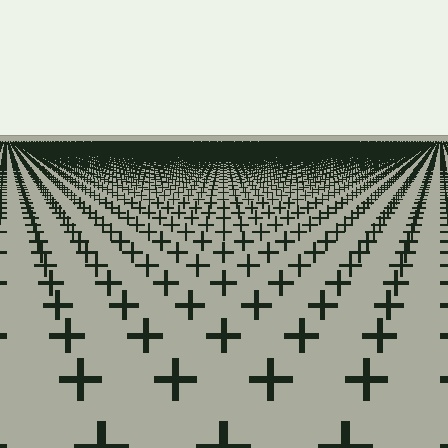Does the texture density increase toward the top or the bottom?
Density increases toward the top.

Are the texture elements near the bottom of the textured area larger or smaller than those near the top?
Larger. Near the bottom, elements are closer to the viewer and appear at a bigger on-screen size.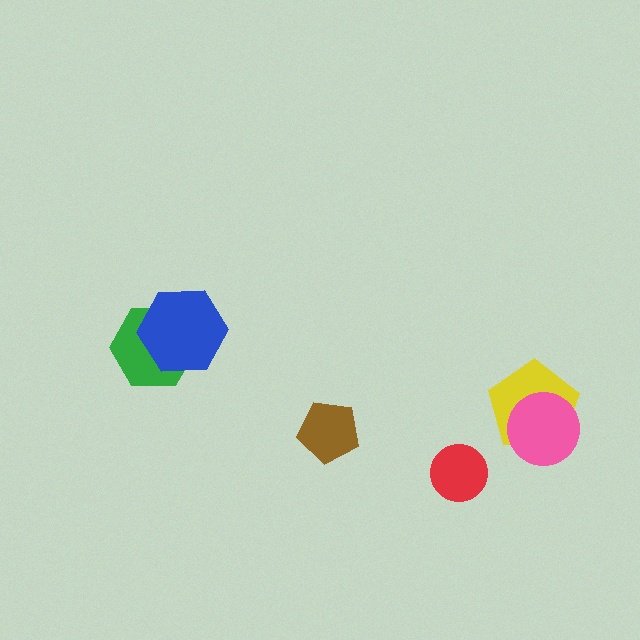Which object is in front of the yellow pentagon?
The pink circle is in front of the yellow pentagon.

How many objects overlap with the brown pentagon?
0 objects overlap with the brown pentagon.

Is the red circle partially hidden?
No, no other shape covers it.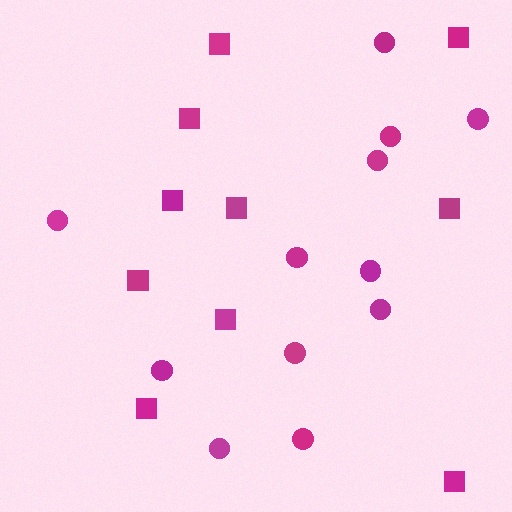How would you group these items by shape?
There are 2 groups: one group of circles (12) and one group of squares (10).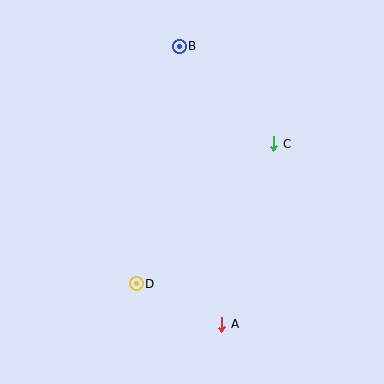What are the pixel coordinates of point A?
Point A is at (222, 324).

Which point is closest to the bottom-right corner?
Point A is closest to the bottom-right corner.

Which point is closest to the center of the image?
Point C at (274, 144) is closest to the center.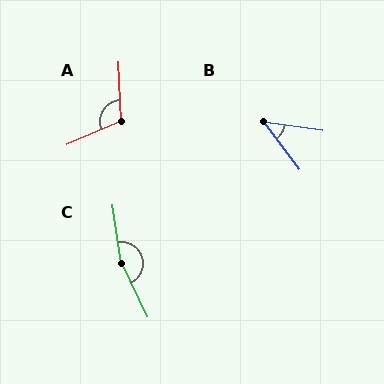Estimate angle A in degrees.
Approximately 111 degrees.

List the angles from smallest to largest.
B (46°), A (111°), C (163°).